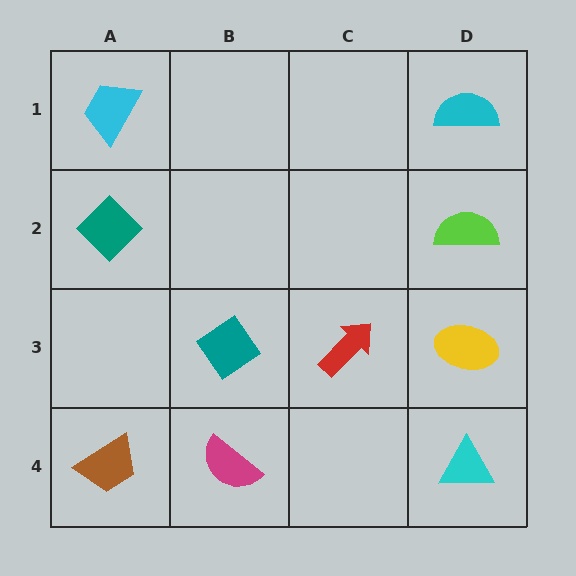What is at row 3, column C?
A red arrow.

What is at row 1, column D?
A cyan semicircle.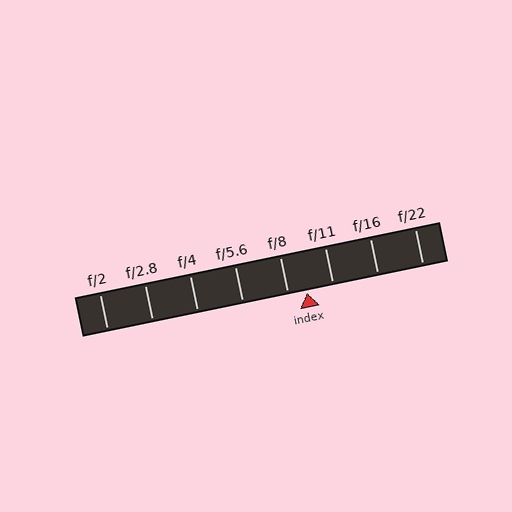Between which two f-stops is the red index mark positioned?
The index mark is between f/8 and f/11.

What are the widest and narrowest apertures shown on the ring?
The widest aperture shown is f/2 and the narrowest is f/22.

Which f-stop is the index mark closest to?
The index mark is closest to f/8.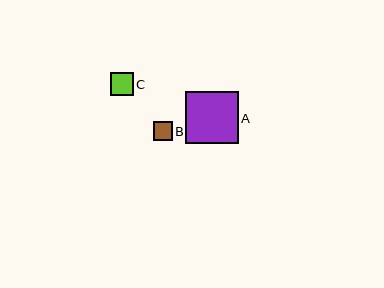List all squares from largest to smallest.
From largest to smallest: A, C, B.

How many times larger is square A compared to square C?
Square A is approximately 2.3 times the size of square C.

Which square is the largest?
Square A is the largest with a size of approximately 52 pixels.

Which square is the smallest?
Square B is the smallest with a size of approximately 19 pixels.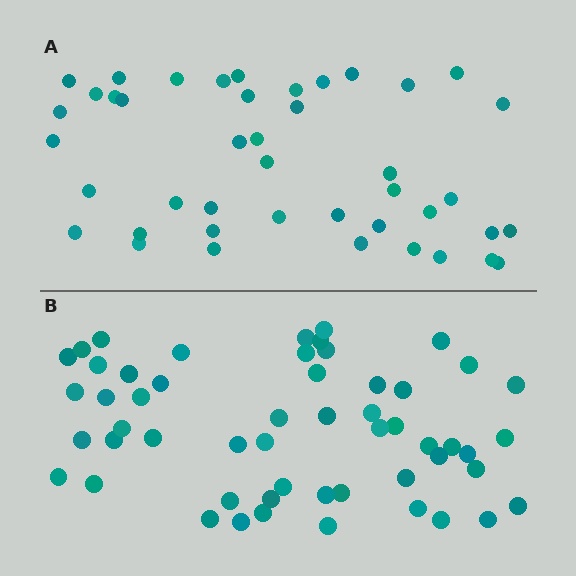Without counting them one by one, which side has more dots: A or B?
Region B (the bottom region) has more dots.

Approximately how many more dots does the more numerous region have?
Region B has roughly 12 or so more dots than region A.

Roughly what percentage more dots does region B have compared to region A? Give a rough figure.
About 25% more.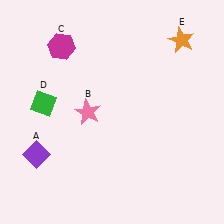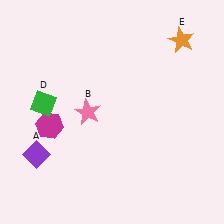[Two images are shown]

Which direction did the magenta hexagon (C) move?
The magenta hexagon (C) moved down.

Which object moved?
The magenta hexagon (C) moved down.